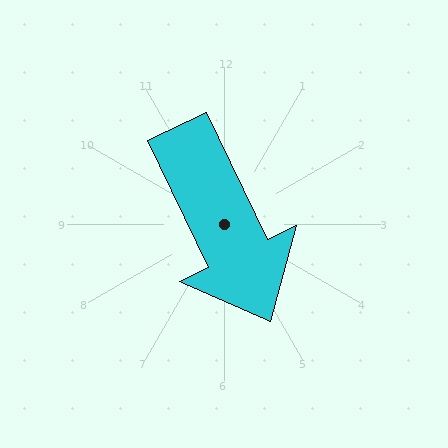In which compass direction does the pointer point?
Southeast.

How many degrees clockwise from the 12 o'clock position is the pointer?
Approximately 154 degrees.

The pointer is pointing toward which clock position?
Roughly 5 o'clock.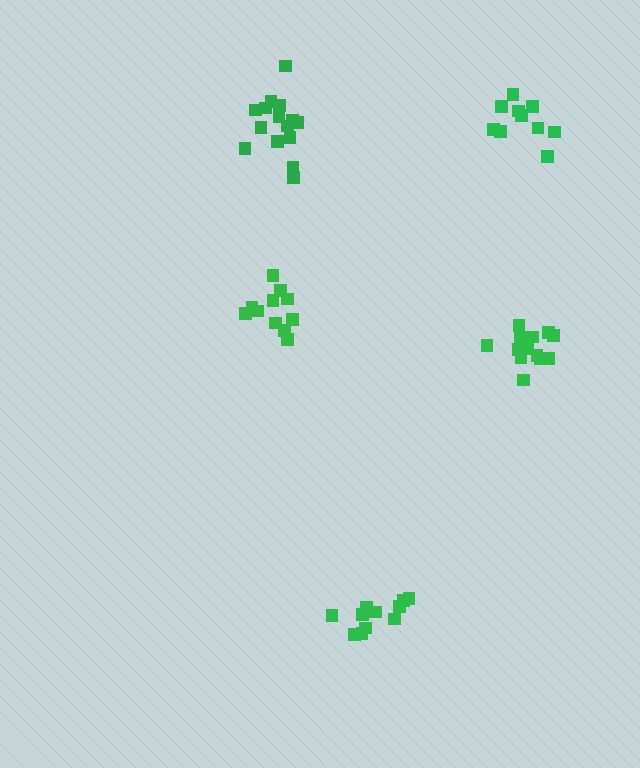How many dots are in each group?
Group 1: 10 dots, Group 2: 11 dots, Group 3: 11 dots, Group 4: 13 dots, Group 5: 15 dots (60 total).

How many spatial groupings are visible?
There are 5 spatial groupings.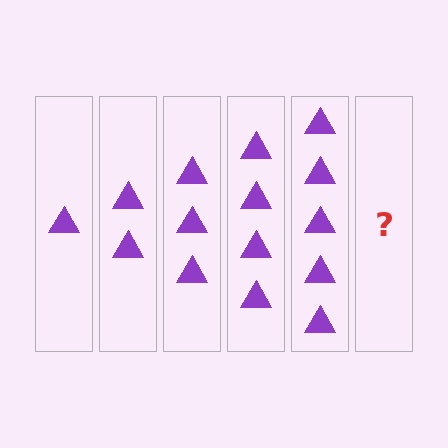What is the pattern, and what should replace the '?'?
The pattern is that each step adds one more triangle. The '?' should be 6 triangles.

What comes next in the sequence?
The next element should be 6 triangles.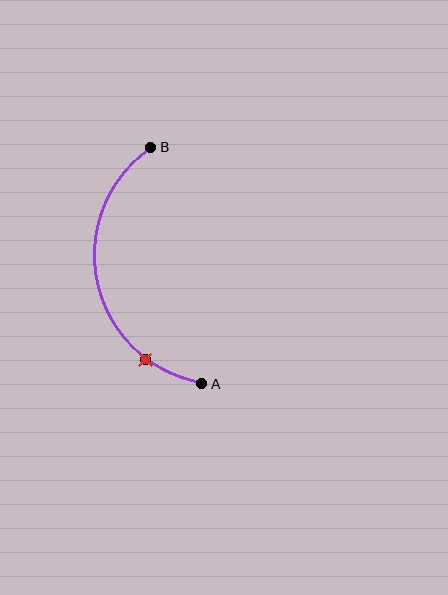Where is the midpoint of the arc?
The arc midpoint is the point on the curve farthest from the straight line joining A and B. It sits to the left of that line.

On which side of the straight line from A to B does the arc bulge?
The arc bulges to the left of the straight line connecting A and B.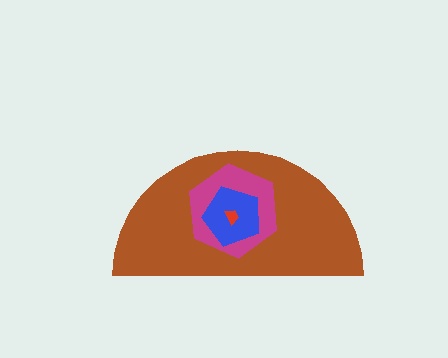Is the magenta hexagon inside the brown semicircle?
Yes.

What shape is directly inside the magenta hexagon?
The blue pentagon.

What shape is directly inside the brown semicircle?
The magenta hexagon.